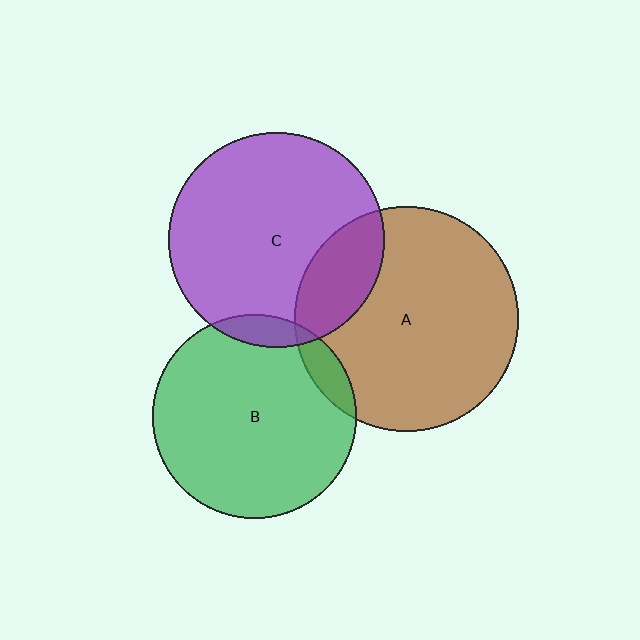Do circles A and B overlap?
Yes.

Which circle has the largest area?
Circle A (brown).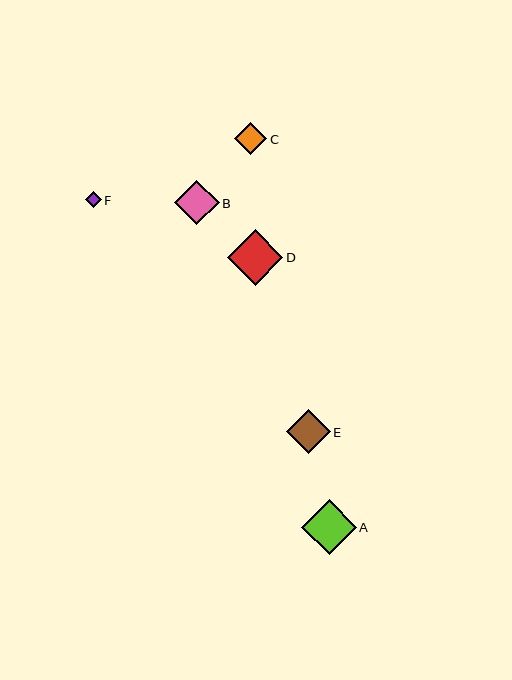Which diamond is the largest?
Diamond D is the largest with a size of approximately 55 pixels.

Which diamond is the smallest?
Diamond F is the smallest with a size of approximately 16 pixels.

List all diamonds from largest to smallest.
From largest to smallest: D, A, B, E, C, F.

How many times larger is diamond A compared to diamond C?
Diamond A is approximately 1.7 times the size of diamond C.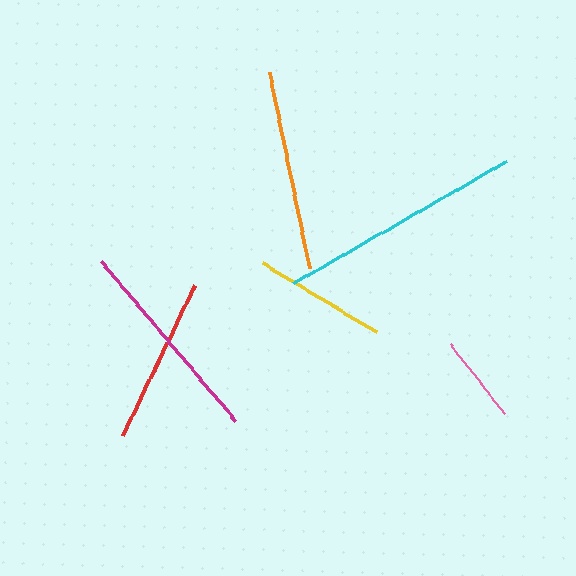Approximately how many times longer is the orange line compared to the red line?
The orange line is approximately 1.2 times the length of the red line.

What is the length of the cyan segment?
The cyan segment is approximately 245 pixels long.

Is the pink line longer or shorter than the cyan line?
The cyan line is longer than the pink line.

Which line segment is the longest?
The cyan line is the longest at approximately 245 pixels.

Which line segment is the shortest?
The pink line is the shortest at approximately 88 pixels.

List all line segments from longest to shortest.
From longest to shortest: cyan, magenta, orange, red, yellow, pink.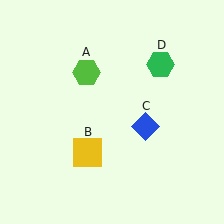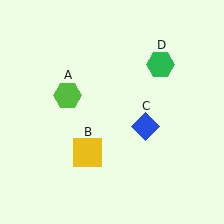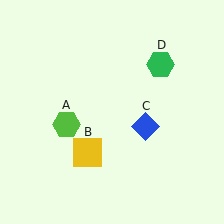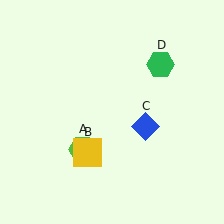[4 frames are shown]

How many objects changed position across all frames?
1 object changed position: lime hexagon (object A).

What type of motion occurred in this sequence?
The lime hexagon (object A) rotated counterclockwise around the center of the scene.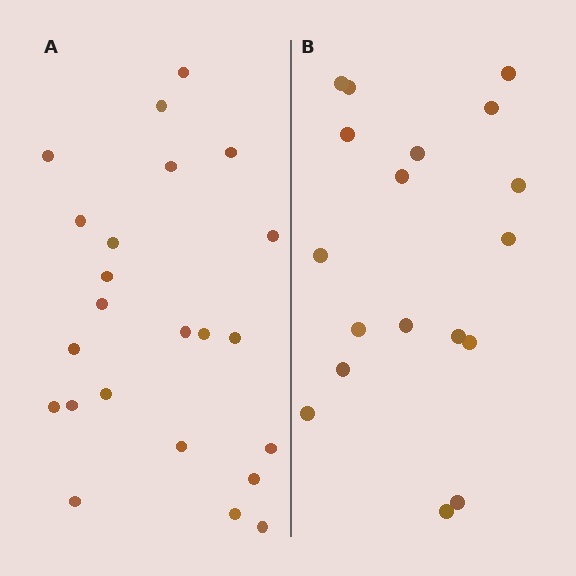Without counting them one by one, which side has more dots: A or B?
Region A (the left region) has more dots.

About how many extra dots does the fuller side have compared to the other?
Region A has about 5 more dots than region B.